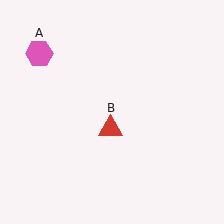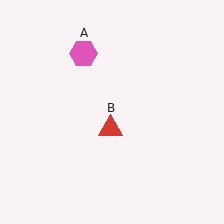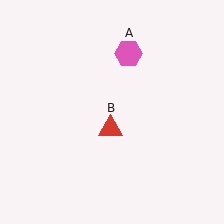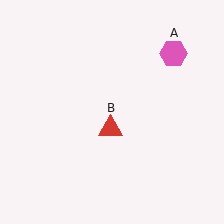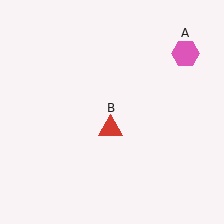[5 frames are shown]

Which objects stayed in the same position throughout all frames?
Red triangle (object B) remained stationary.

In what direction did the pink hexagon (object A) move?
The pink hexagon (object A) moved right.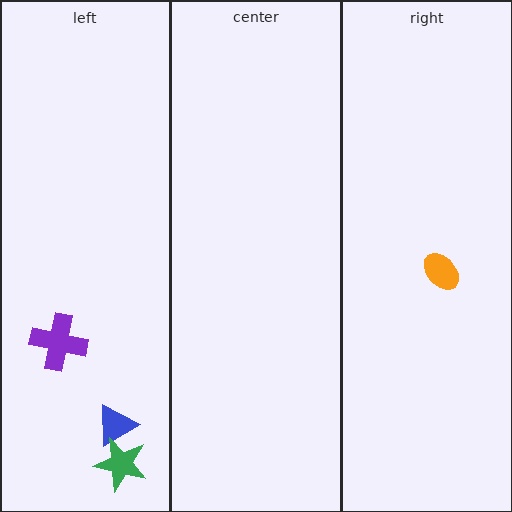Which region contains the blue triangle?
The left region.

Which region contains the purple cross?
The left region.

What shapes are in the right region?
The orange ellipse.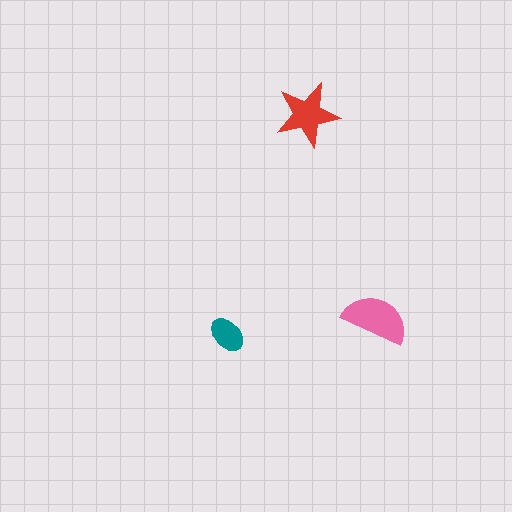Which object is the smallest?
The teal ellipse.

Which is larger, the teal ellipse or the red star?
The red star.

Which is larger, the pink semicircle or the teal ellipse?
The pink semicircle.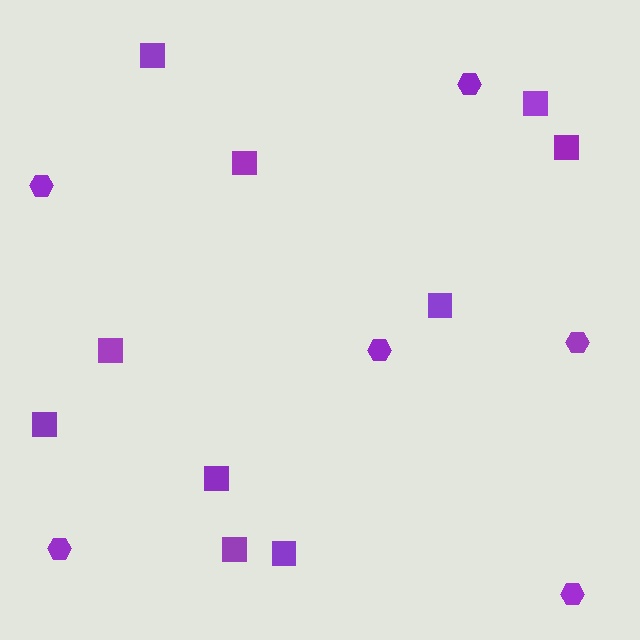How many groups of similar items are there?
There are 2 groups: one group of hexagons (6) and one group of squares (10).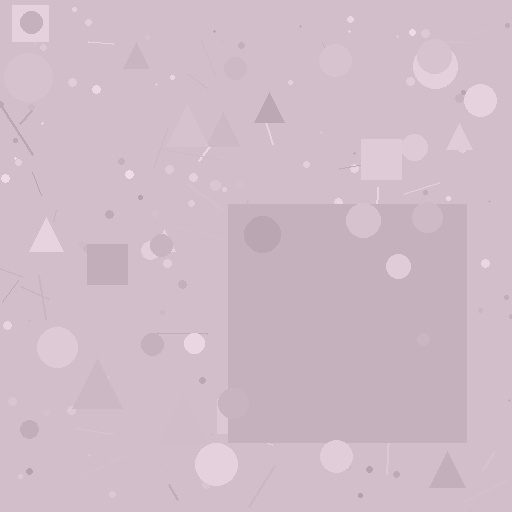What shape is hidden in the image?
A square is hidden in the image.